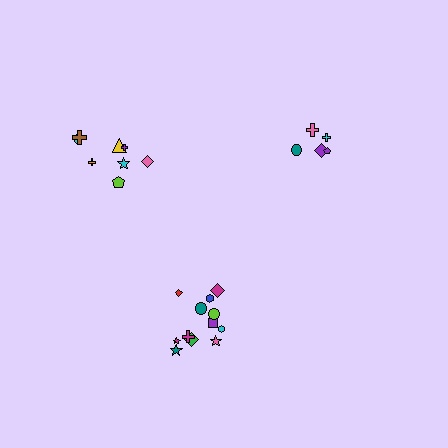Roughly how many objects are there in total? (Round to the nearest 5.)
Roughly 25 objects in total.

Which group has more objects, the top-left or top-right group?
The top-left group.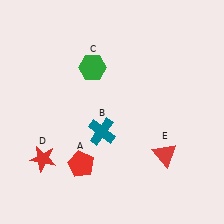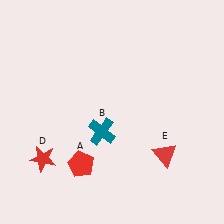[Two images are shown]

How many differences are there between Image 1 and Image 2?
There is 1 difference between the two images.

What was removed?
The green hexagon (C) was removed in Image 2.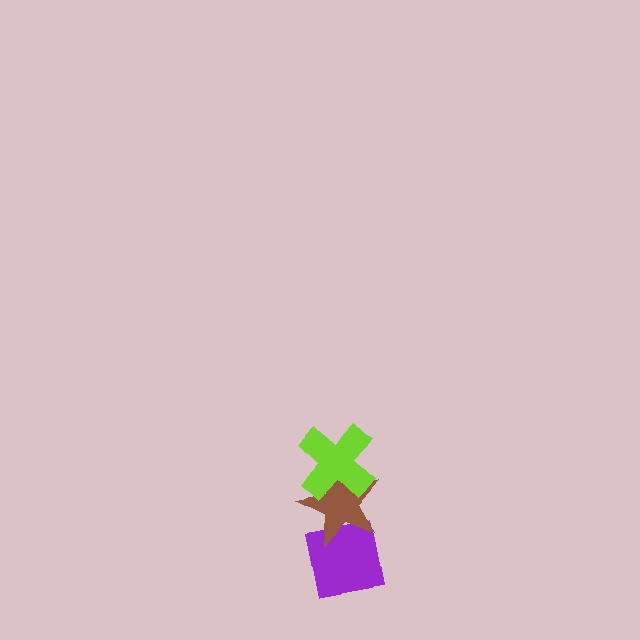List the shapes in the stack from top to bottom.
From top to bottom: the lime cross, the brown star, the purple square.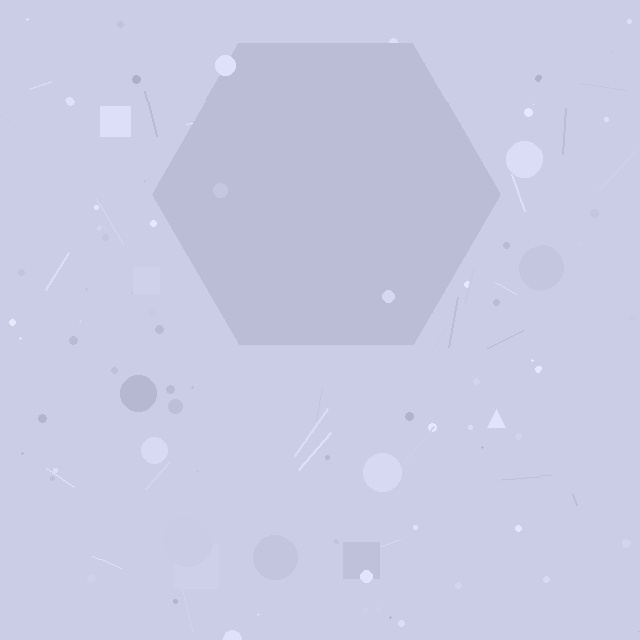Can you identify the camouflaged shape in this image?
The camouflaged shape is a hexagon.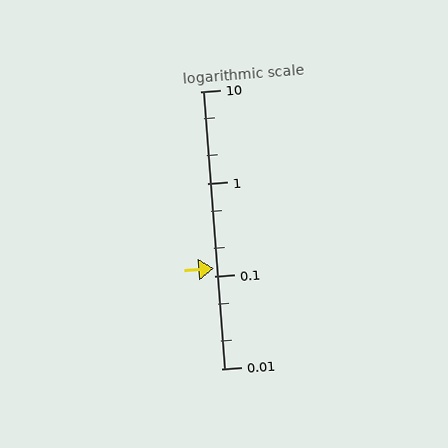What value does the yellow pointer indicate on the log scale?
The pointer indicates approximately 0.12.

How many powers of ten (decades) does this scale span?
The scale spans 3 decades, from 0.01 to 10.